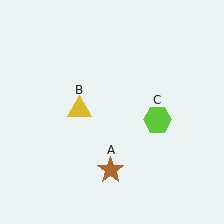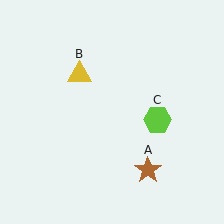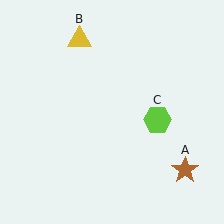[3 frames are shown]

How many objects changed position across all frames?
2 objects changed position: brown star (object A), yellow triangle (object B).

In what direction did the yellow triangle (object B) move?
The yellow triangle (object B) moved up.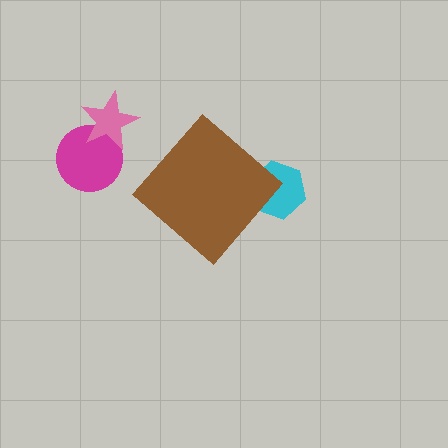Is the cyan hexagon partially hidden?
Yes, the cyan hexagon is partially hidden behind the brown diamond.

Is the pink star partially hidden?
No, the pink star is fully visible.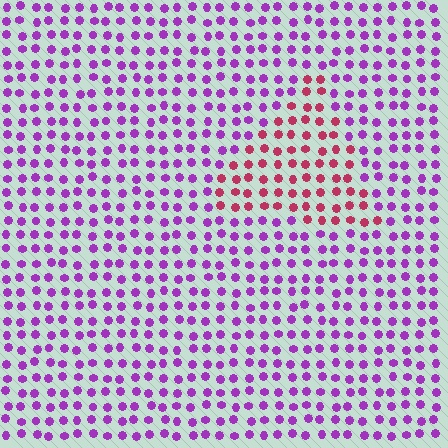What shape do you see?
I see a triangle.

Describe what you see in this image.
The image is filled with small purple elements in a uniform arrangement. A triangle-shaped region is visible where the elements are tinted to a slightly different hue, forming a subtle color boundary.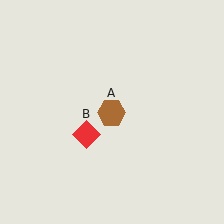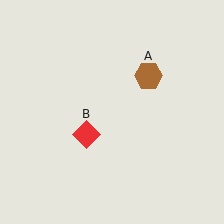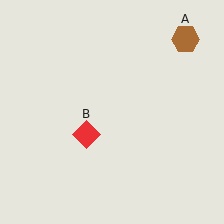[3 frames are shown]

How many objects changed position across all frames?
1 object changed position: brown hexagon (object A).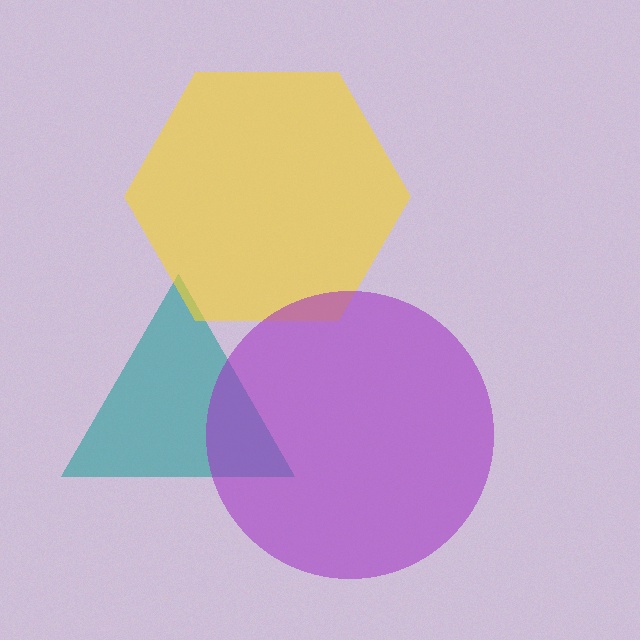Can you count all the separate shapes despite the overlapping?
Yes, there are 3 separate shapes.